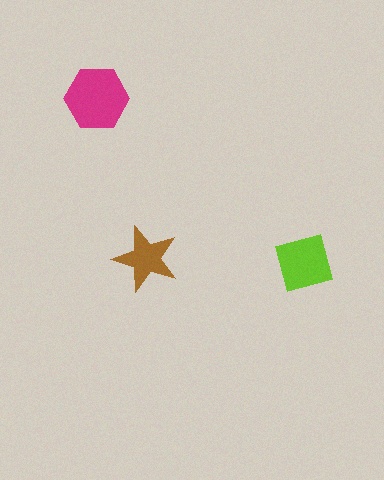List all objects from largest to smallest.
The magenta hexagon, the lime square, the brown star.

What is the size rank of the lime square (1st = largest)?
2nd.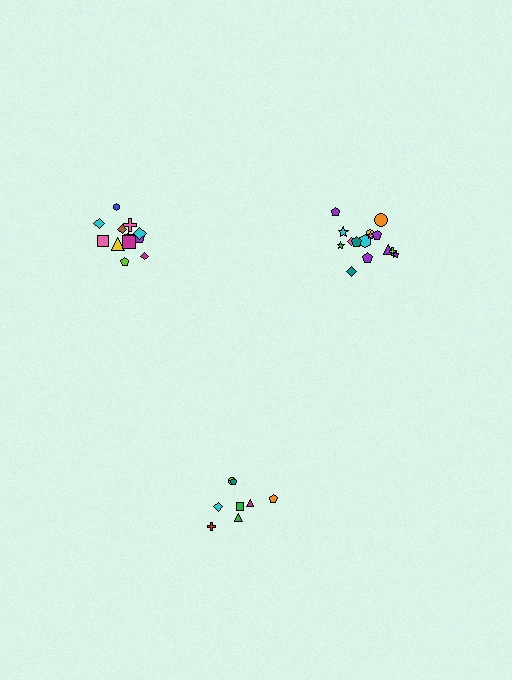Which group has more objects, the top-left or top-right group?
The top-right group.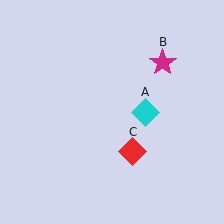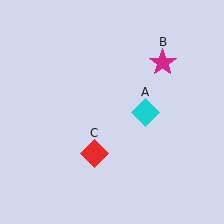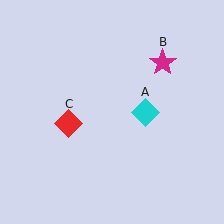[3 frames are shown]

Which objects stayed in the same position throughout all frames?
Cyan diamond (object A) and magenta star (object B) remained stationary.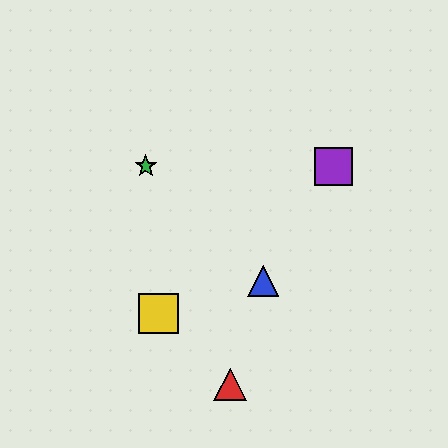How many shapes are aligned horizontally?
2 shapes (the green star, the purple square) are aligned horizontally.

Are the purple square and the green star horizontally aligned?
Yes, both are at y≈166.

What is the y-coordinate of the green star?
The green star is at y≈166.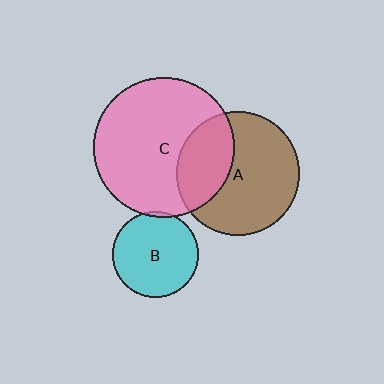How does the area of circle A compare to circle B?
Approximately 2.0 times.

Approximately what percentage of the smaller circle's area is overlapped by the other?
Approximately 5%.